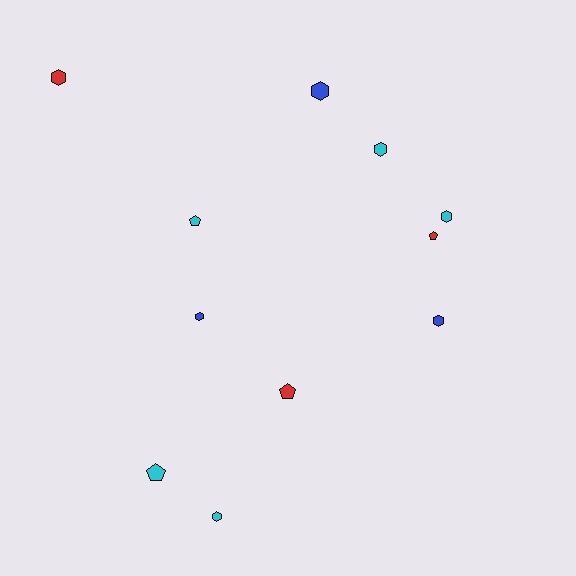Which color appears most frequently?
Cyan, with 5 objects.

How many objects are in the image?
There are 11 objects.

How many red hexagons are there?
There is 1 red hexagon.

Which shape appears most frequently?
Hexagon, with 7 objects.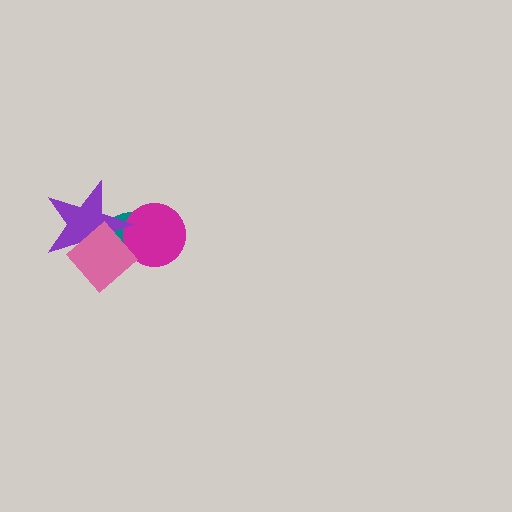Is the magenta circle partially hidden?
Yes, it is partially covered by another shape.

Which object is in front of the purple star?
The pink diamond is in front of the purple star.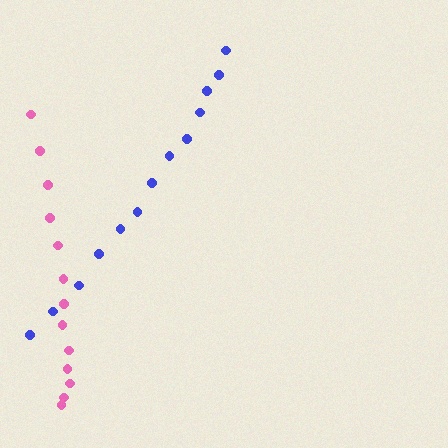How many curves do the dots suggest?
There are 2 distinct paths.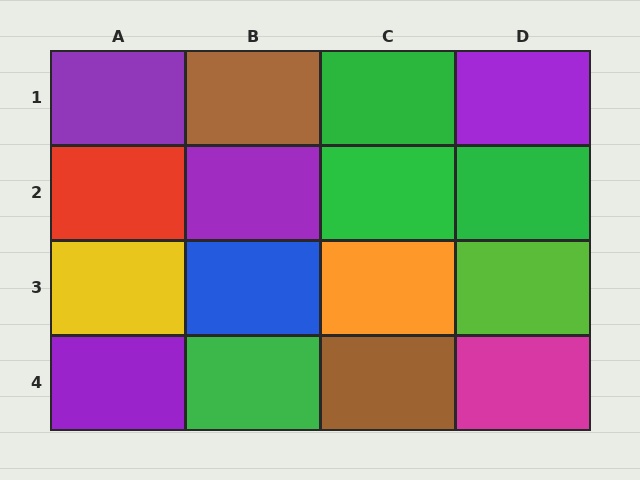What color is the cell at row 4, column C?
Brown.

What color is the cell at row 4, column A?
Purple.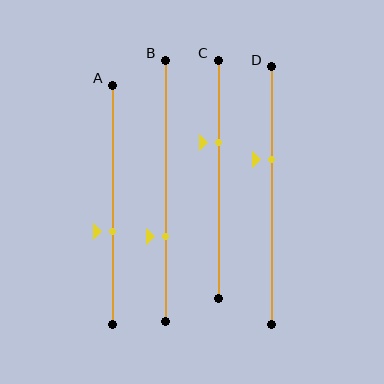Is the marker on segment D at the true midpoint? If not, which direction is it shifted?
No, the marker on segment D is shifted upward by about 14% of the segment length.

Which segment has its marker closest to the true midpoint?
Segment A has its marker closest to the true midpoint.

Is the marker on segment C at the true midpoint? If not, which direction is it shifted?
No, the marker on segment C is shifted upward by about 15% of the segment length.